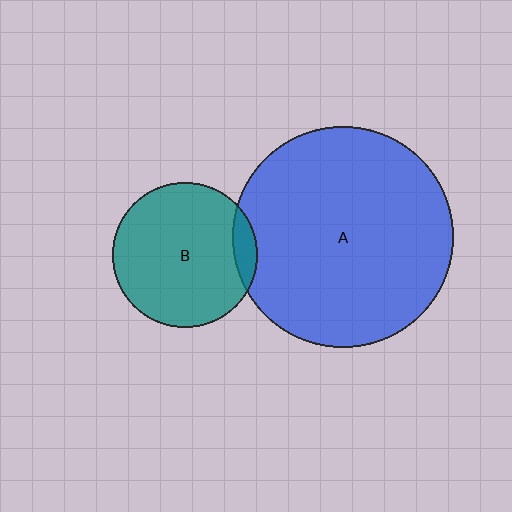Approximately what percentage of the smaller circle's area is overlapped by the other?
Approximately 10%.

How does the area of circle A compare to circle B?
Approximately 2.3 times.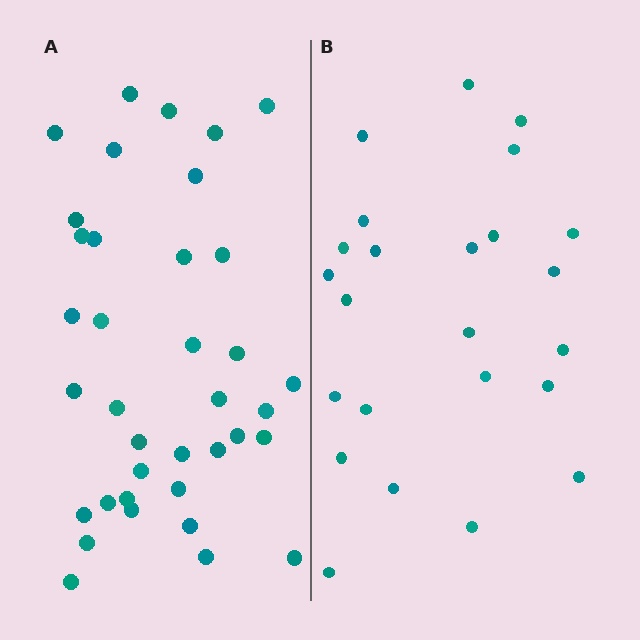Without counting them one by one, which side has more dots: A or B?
Region A (the left region) has more dots.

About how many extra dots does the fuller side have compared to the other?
Region A has approximately 15 more dots than region B.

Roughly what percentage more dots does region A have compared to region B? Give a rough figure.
About 55% more.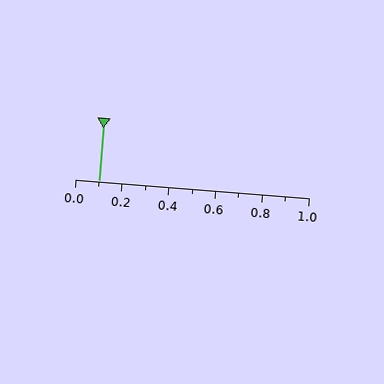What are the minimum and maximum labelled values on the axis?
The axis runs from 0.0 to 1.0.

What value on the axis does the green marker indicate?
The marker indicates approximately 0.1.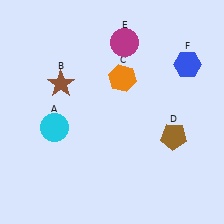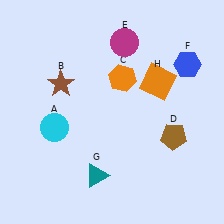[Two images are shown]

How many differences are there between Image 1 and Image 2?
There are 2 differences between the two images.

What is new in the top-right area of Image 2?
An orange square (H) was added in the top-right area of Image 2.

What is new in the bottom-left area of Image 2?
A teal triangle (G) was added in the bottom-left area of Image 2.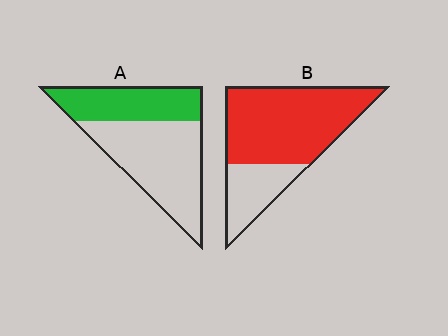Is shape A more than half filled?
No.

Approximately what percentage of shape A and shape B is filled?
A is approximately 40% and B is approximately 70%.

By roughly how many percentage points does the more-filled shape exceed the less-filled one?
By roughly 35 percentage points (B over A).